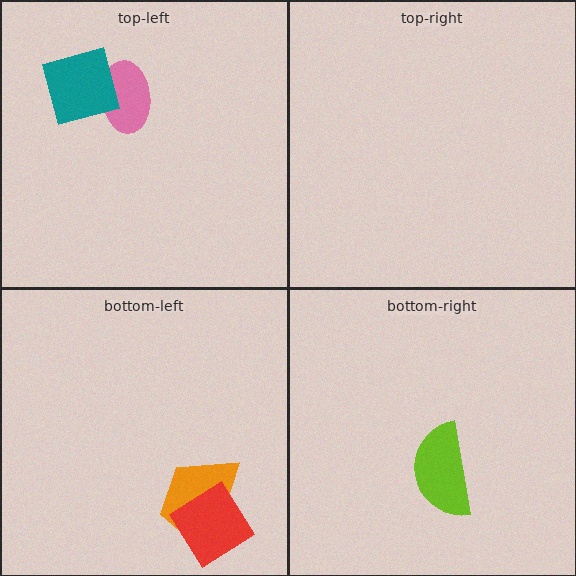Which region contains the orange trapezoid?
The bottom-left region.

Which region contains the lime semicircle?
The bottom-right region.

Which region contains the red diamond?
The bottom-left region.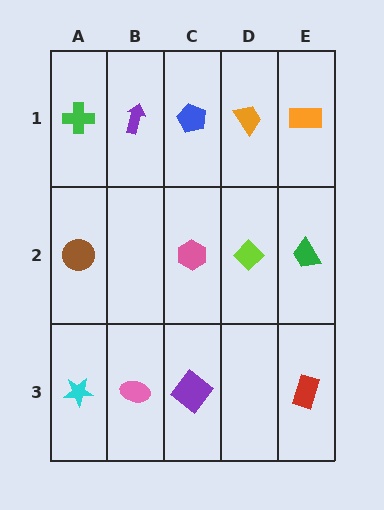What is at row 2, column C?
A pink hexagon.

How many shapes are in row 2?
4 shapes.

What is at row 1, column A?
A green cross.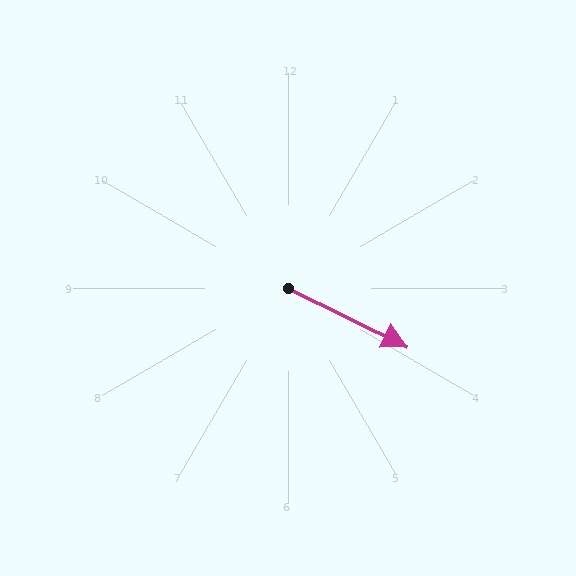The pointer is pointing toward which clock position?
Roughly 4 o'clock.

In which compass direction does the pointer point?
Southeast.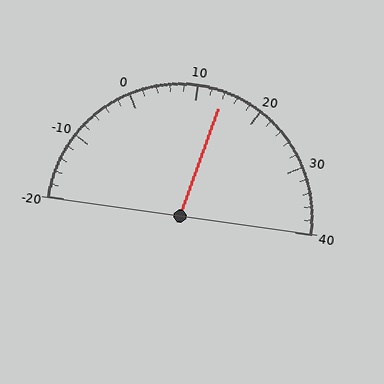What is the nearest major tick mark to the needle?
The nearest major tick mark is 10.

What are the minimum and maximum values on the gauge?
The gauge ranges from -20 to 40.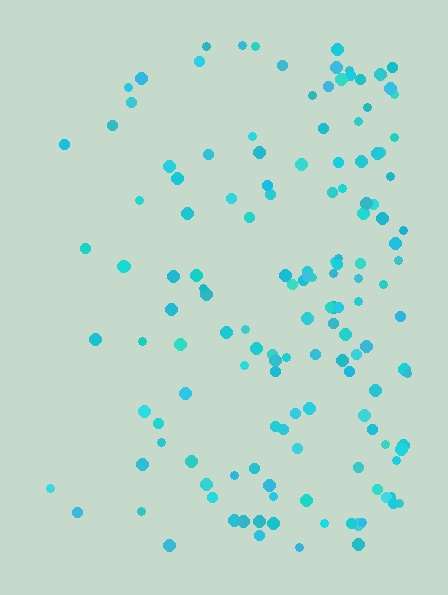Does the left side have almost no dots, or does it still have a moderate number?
Still a moderate number, just noticeably fewer than the right.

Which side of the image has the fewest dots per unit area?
The left.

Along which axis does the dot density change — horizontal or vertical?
Horizontal.